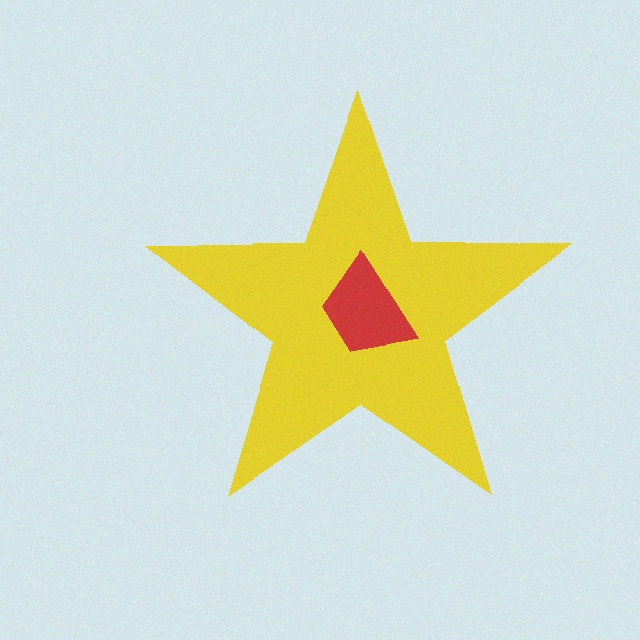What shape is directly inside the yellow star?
The red trapezoid.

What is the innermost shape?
The red trapezoid.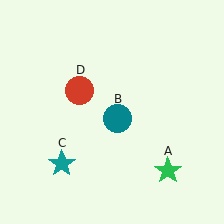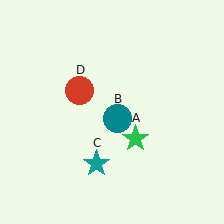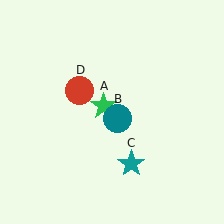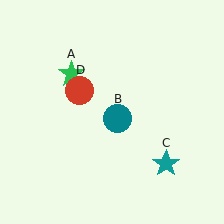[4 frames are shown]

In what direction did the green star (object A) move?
The green star (object A) moved up and to the left.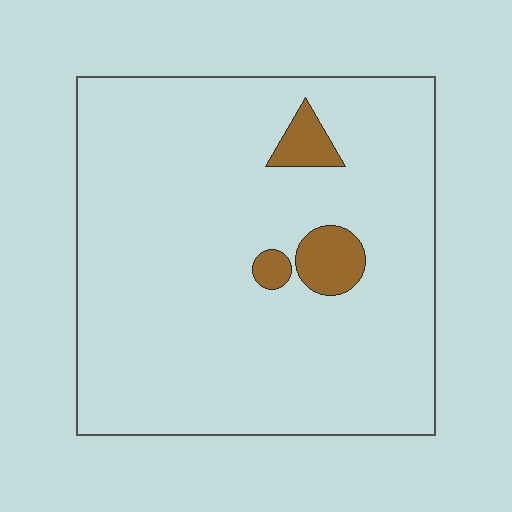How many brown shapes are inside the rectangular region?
3.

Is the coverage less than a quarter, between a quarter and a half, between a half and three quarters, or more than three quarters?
Less than a quarter.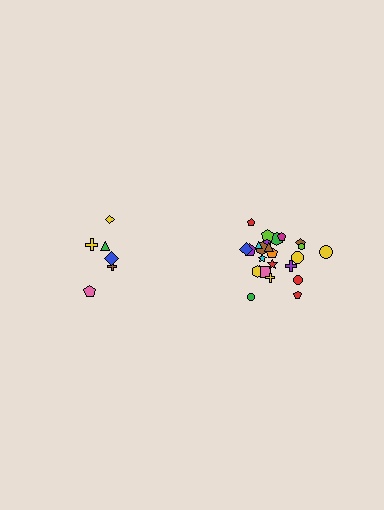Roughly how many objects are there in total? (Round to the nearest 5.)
Roughly 30 objects in total.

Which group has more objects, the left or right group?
The right group.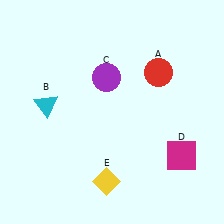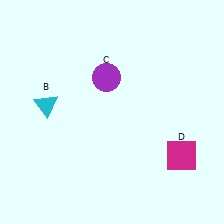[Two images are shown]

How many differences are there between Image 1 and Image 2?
There are 2 differences between the two images.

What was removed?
The red circle (A), the yellow diamond (E) were removed in Image 2.